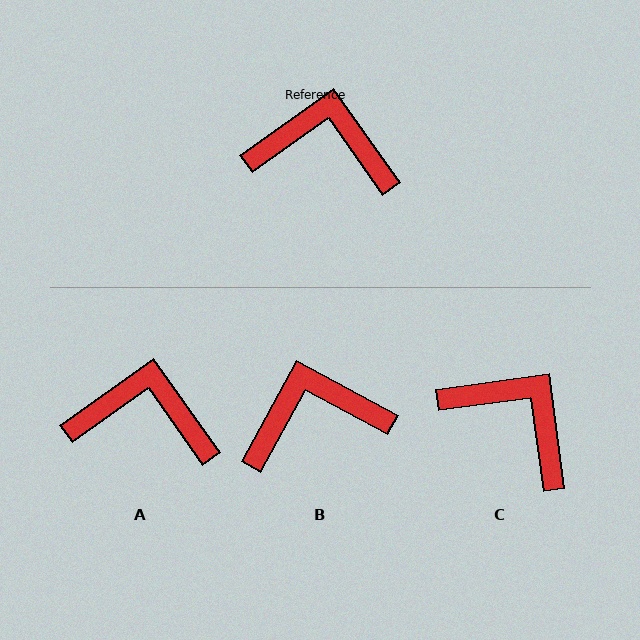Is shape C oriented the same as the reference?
No, it is off by about 28 degrees.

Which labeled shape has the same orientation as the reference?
A.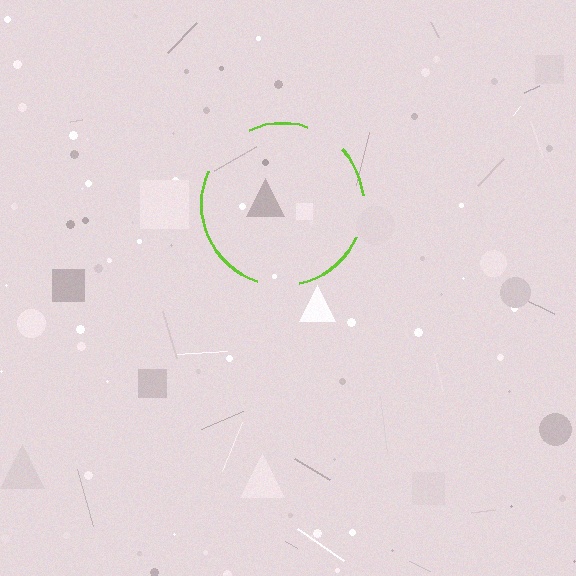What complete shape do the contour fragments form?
The contour fragments form a circle.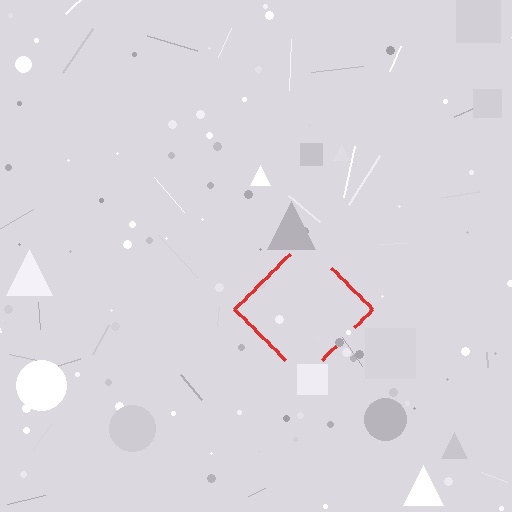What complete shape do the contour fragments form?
The contour fragments form a diamond.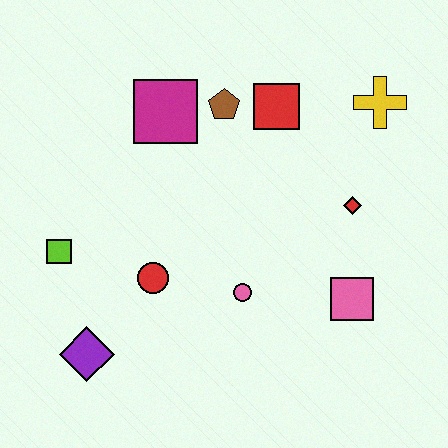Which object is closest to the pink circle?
The red circle is closest to the pink circle.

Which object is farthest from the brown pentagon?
The purple diamond is farthest from the brown pentagon.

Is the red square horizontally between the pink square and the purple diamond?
Yes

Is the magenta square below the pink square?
No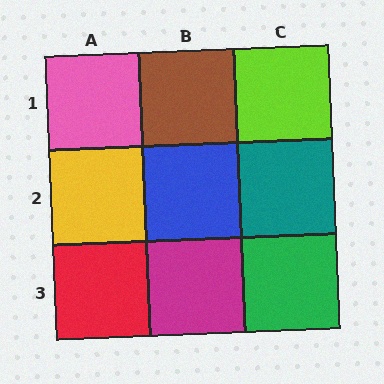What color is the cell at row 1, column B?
Brown.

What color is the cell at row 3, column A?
Red.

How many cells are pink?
1 cell is pink.